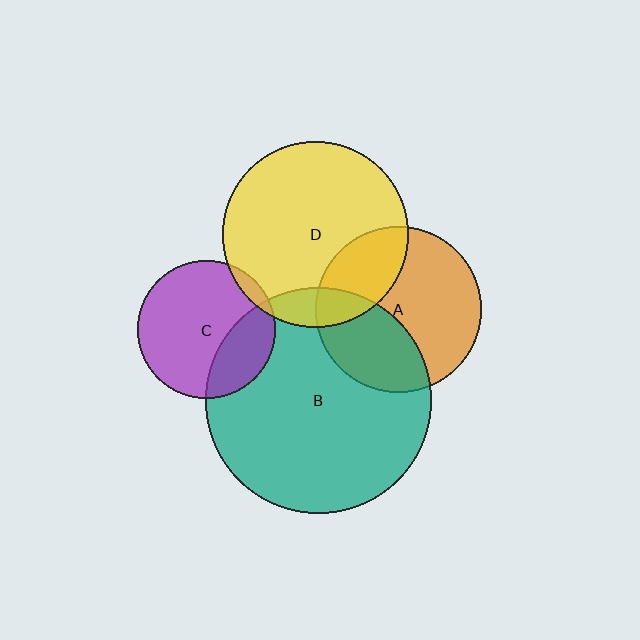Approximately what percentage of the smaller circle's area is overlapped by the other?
Approximately 30%.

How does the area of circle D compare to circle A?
Approximately 1.2 times.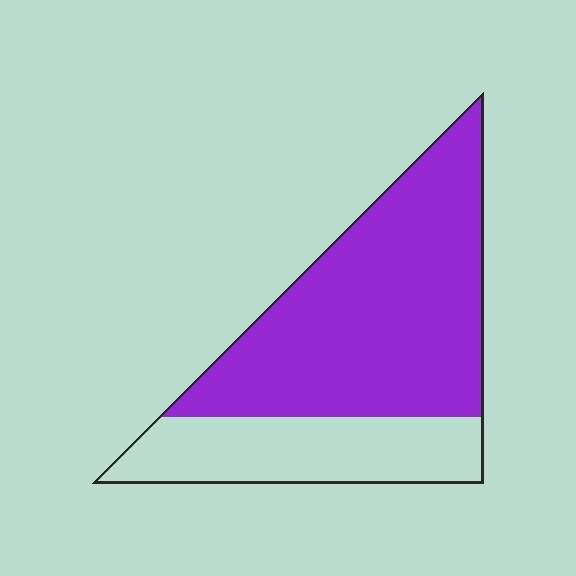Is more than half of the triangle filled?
Yes.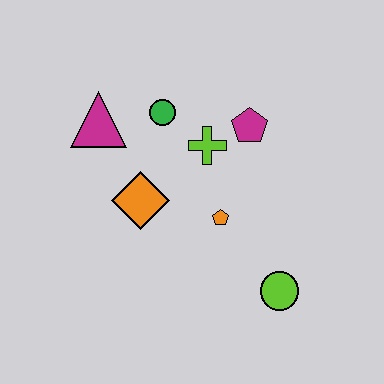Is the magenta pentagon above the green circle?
No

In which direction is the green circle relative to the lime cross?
The green circle is to the left of the lime cross.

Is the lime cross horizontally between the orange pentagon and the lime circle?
No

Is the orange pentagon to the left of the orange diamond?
No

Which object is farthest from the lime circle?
The magenta triangle is farthest from the lime circle.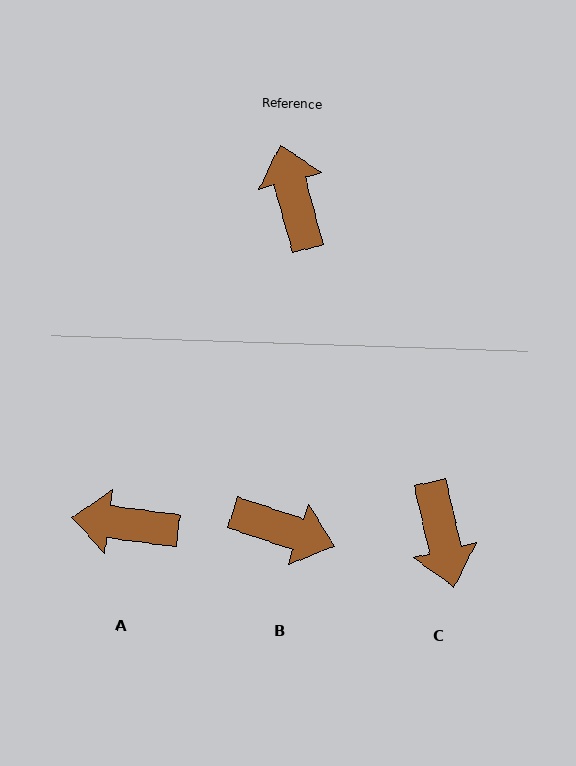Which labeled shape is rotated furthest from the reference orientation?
C, about 178 degrees away.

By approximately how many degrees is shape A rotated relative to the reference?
Approximately 68 degrees counter-clockwise.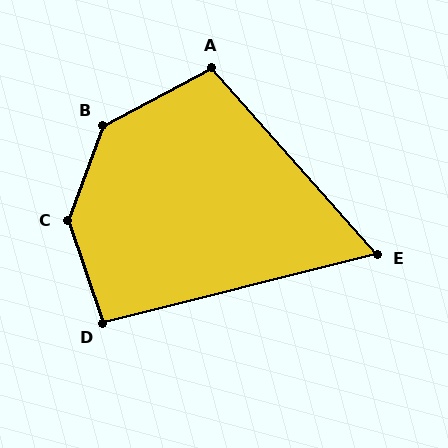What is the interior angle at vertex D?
Approximately 95 degrees (obtuse).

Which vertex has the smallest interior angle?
E, at approximately 62 degrees.